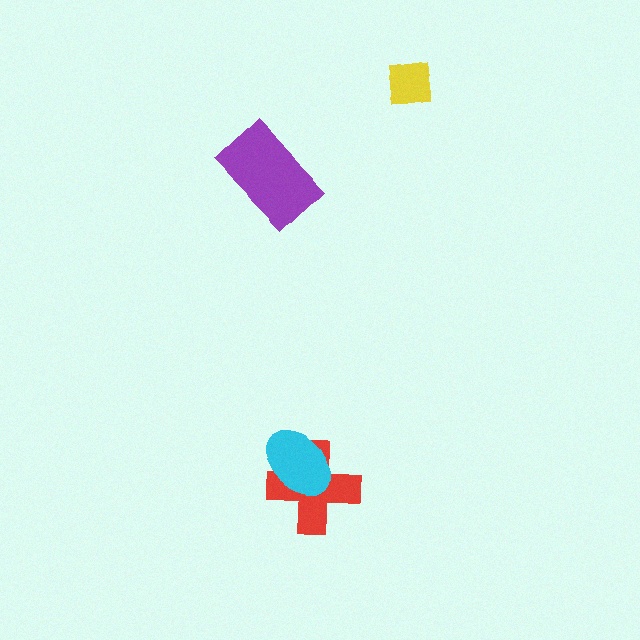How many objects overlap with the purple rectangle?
0 objects overlap with the purple rectangle.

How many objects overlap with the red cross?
1 object overlaps with the red cross.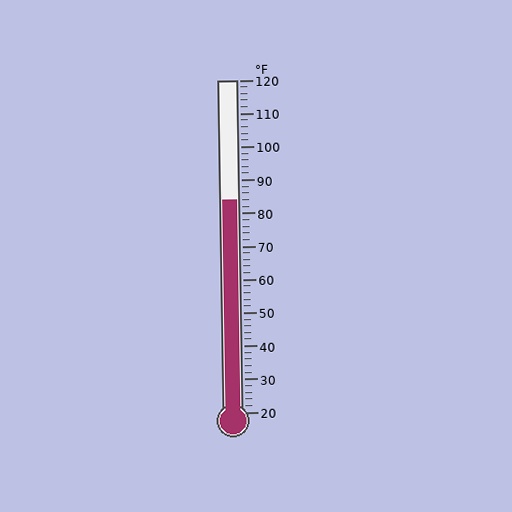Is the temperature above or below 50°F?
The temperature is above 50°F.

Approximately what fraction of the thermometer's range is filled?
The thermometer is filled to approximately 65% of its range.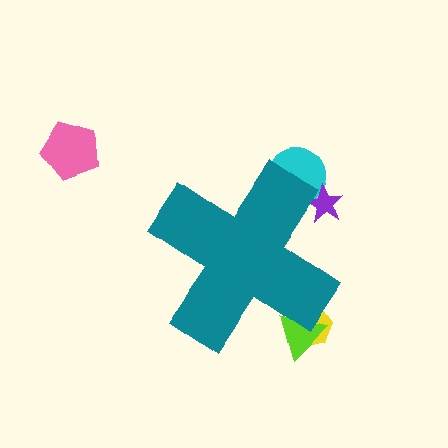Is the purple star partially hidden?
Yes, the purple star is partially hidden behind the teal cross.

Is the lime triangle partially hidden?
Yes, the lime triangle is partially hidden behind the teal cross.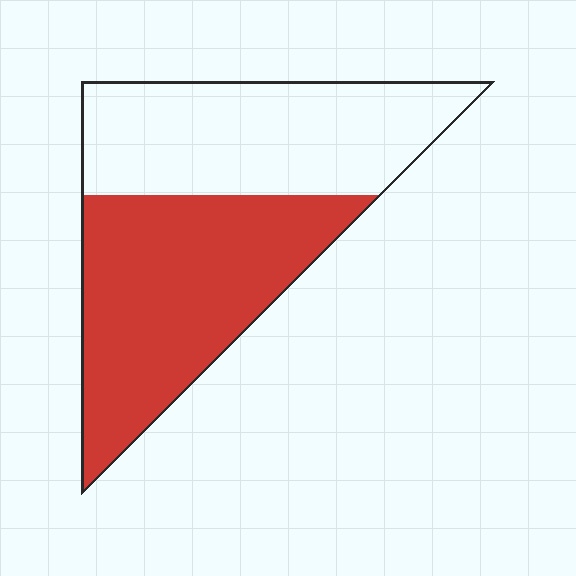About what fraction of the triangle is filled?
About one half (1/2).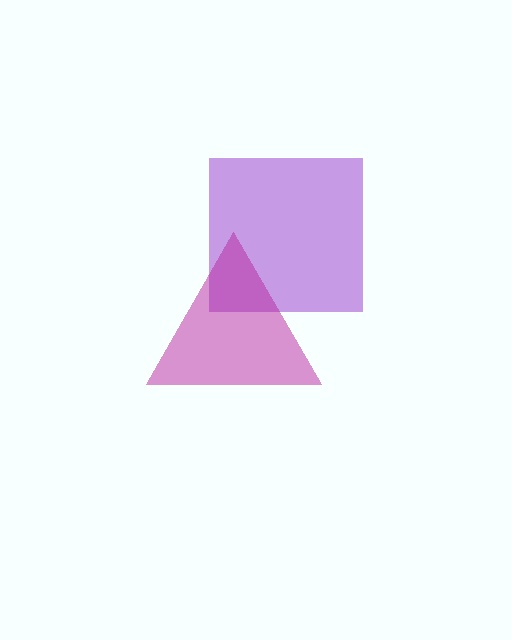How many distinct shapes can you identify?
There are 2 distinct shapes: a purple square, a magenta triangle.